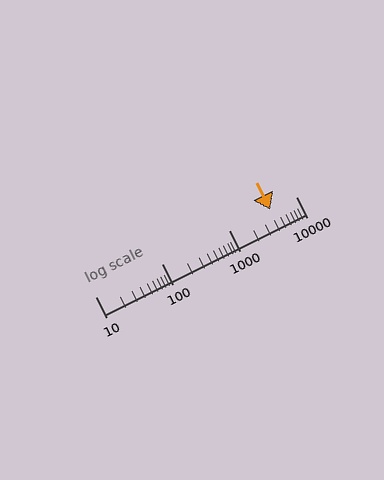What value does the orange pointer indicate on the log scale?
The pointer indicates approximately 4100.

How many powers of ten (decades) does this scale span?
The scale spans 3 decades, from 10 to 10000.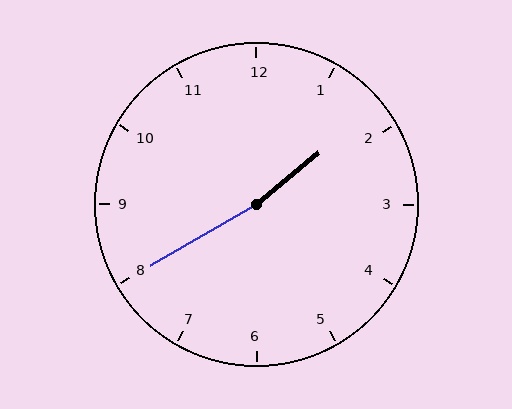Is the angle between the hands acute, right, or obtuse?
It is obtuse.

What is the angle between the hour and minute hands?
Approximately 170 degrees.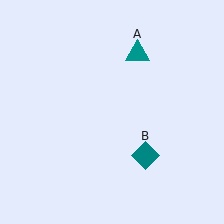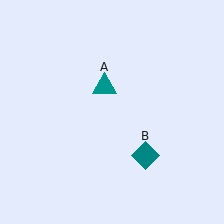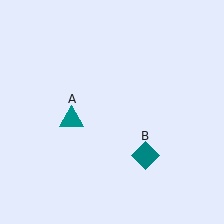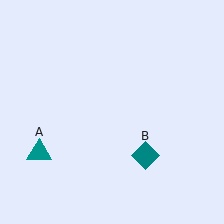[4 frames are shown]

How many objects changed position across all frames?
1 object changed position: teal triangle (object A).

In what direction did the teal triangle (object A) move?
The teal triangle (object A) moved down and to the left.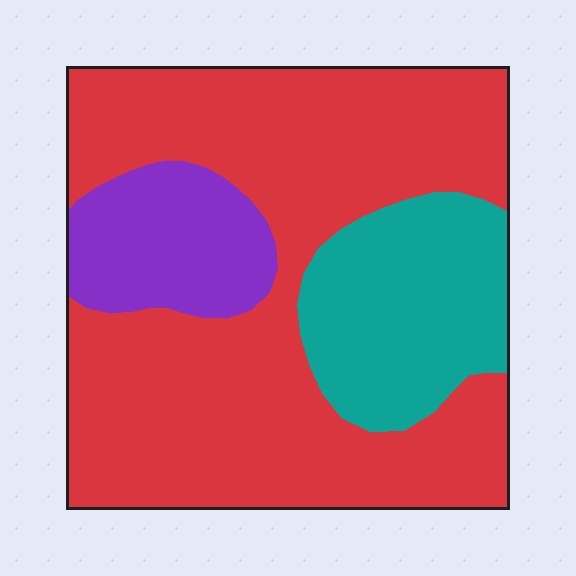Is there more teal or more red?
Red.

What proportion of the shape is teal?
Teal takes up about one fifth (1/5) of the shape.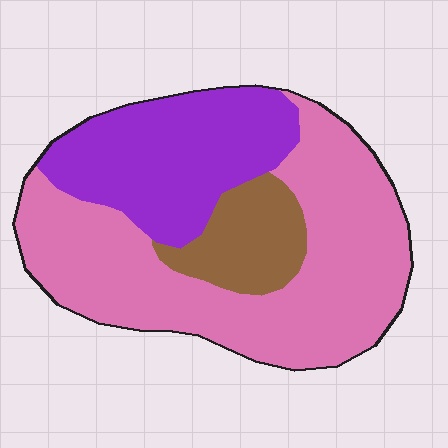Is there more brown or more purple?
Purple.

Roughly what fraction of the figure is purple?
Purple takes up about one third (1/3) of the figure.